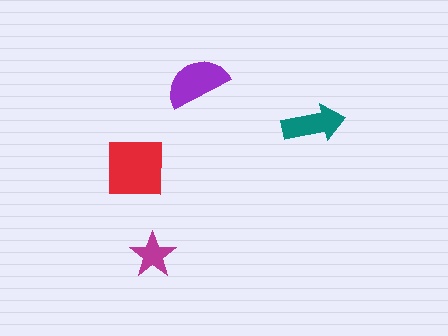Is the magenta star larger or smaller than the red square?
Smaller.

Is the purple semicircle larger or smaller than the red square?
Smaller.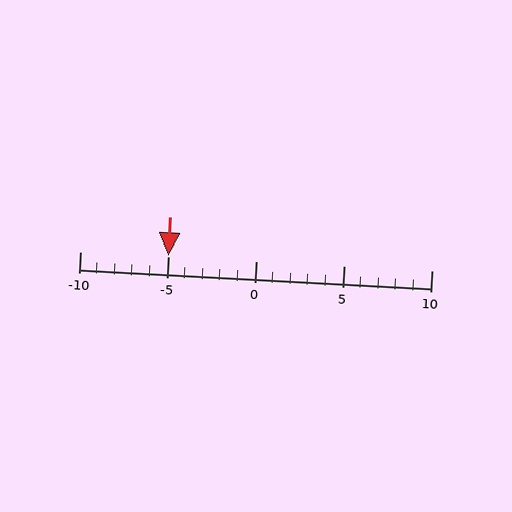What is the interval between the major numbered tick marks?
The major tick marks are spaced 5 units apart.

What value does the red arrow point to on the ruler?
The red arrow points to approximately -5.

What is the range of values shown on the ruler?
The ruler shows values from -10 to 10.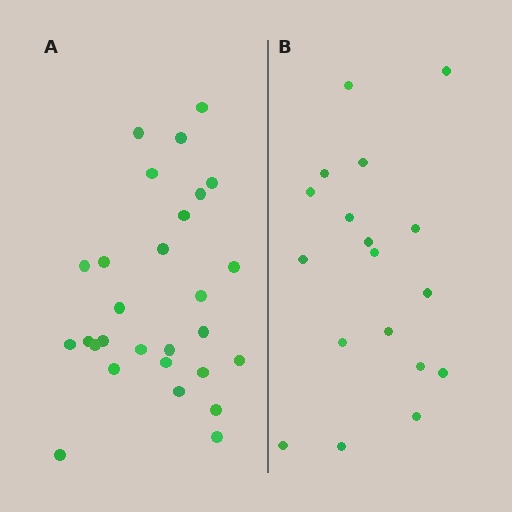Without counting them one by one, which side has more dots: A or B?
Region A (the left region) has more dots.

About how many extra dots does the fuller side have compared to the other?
Region A has roughly 10 or so more dots than region B.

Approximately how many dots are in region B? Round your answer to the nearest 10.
About 20 dots. (The exact count is 18, which rounds to 20.)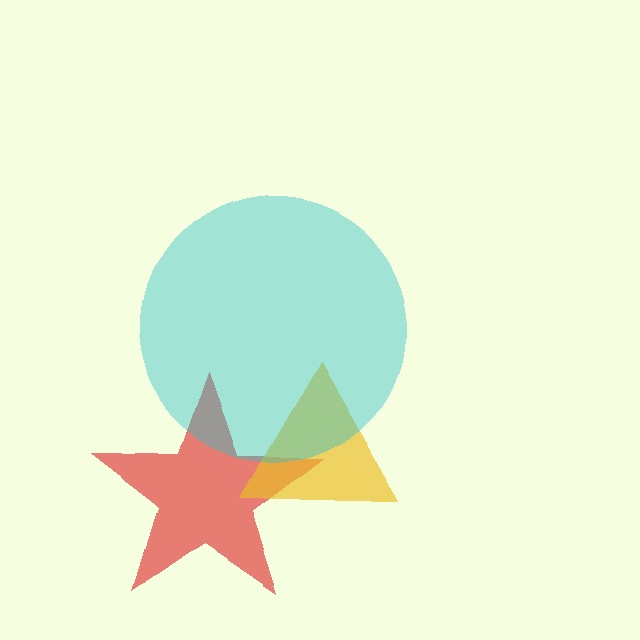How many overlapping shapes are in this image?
There are 3 overlapping shapes in the image.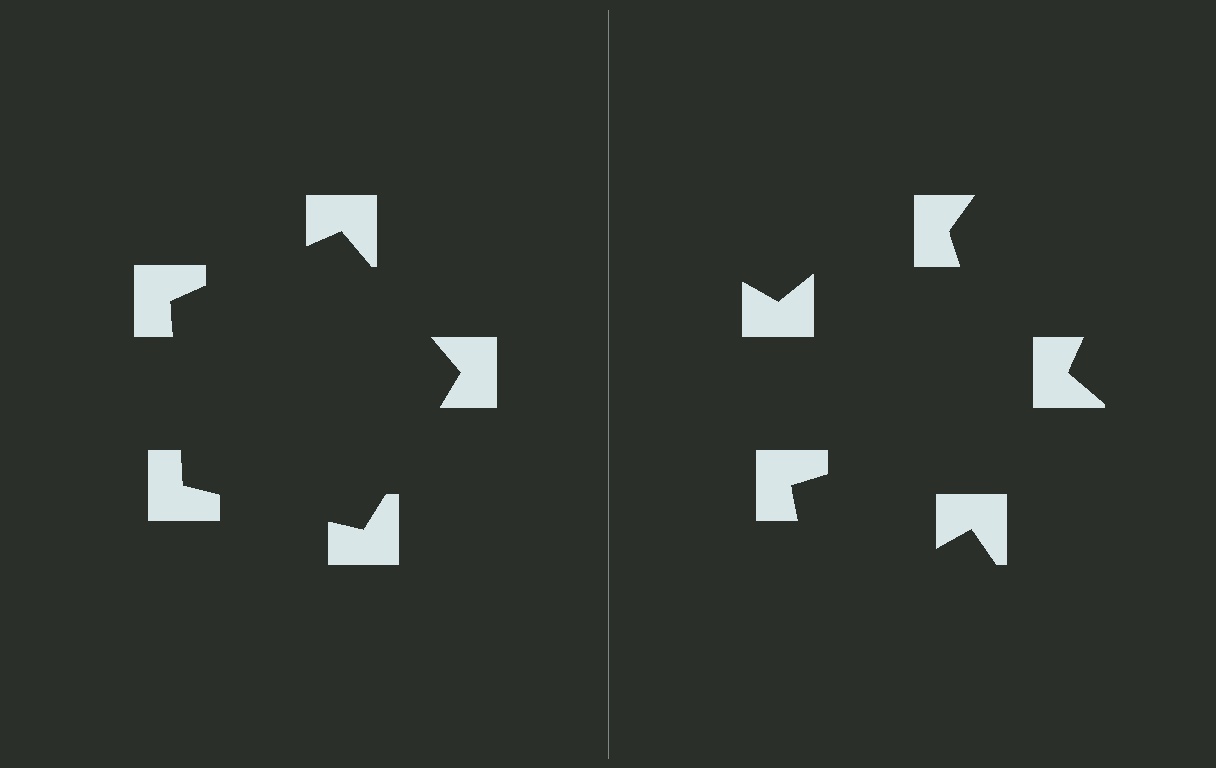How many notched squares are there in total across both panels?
10 — 5 on each side.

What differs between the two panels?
The notched squares are positioned identically on both sides; only the wedge orientations differ. On the left they align to a pentagon; on the right they are misaligned.